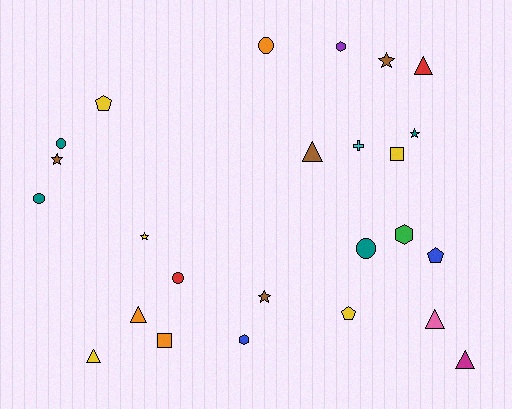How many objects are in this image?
There are 25 objects.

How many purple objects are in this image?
There is 1 purple object.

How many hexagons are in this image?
There are 3 hexagons.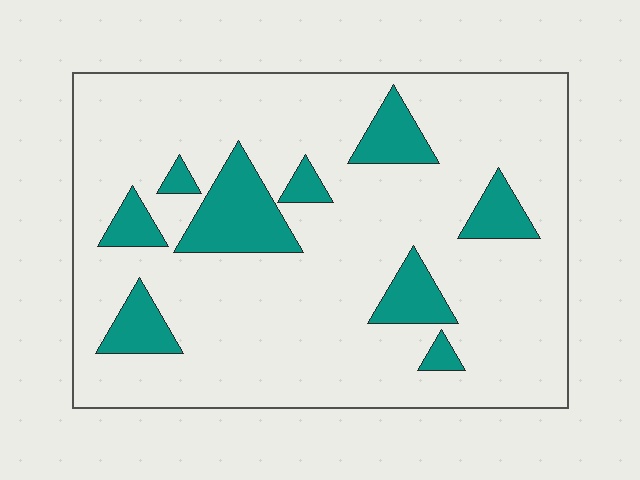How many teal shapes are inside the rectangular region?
9.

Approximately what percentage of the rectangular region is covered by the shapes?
Approximately 15%.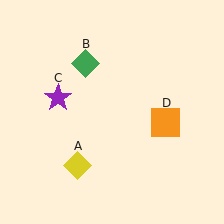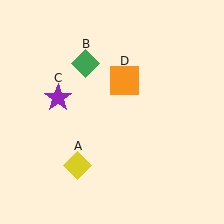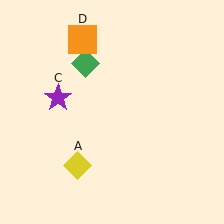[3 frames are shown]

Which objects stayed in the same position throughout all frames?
Yellow diamond (object A) and green diamond (object B) and purple star (object C) remained stationary.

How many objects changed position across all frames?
1 object changed position: orange square (object D).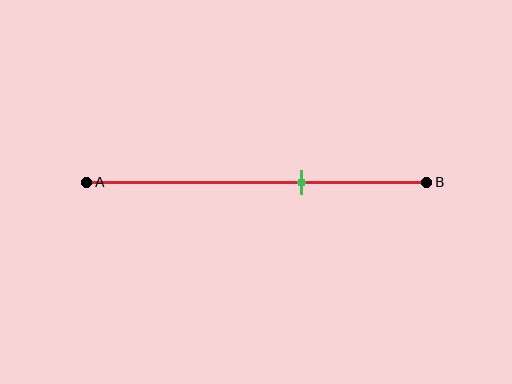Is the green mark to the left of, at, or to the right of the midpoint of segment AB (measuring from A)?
The green mark is to the right of the midpoint of segment AB.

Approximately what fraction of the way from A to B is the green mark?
The green mark is approximately 65% of the way from A to B.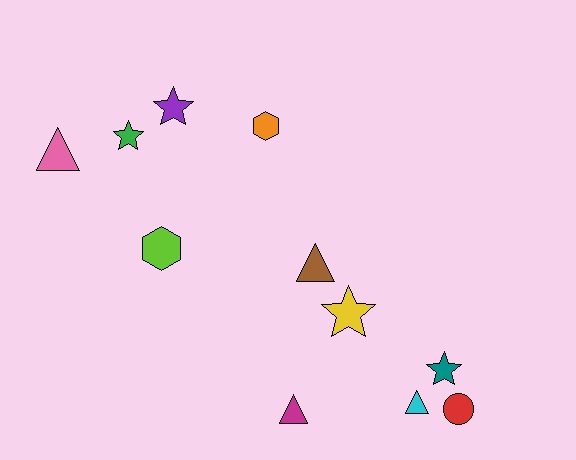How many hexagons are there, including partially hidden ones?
There are 2 hexagons.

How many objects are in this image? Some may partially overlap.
There are 11 objects.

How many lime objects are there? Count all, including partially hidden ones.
There is 1 lime object.